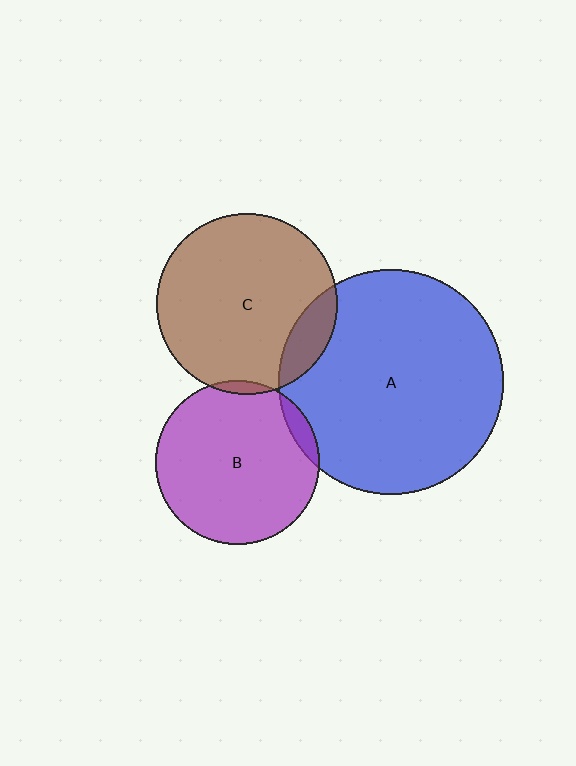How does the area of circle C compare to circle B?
Approximately 1.2 times.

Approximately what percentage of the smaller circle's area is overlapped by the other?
Approximately 10%.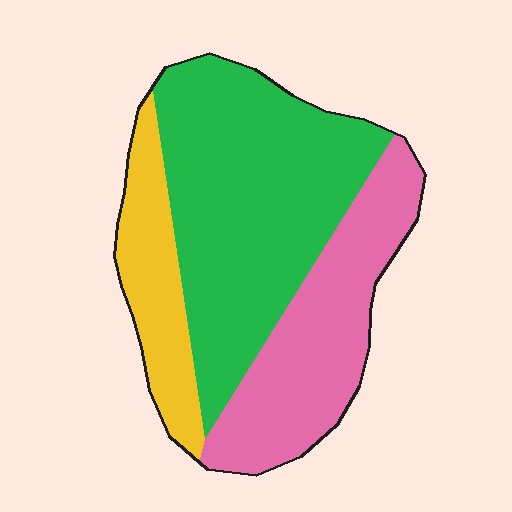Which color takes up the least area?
Yellow, at roughly 20%.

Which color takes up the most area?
Green, at roughly 50%.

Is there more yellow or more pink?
Pink.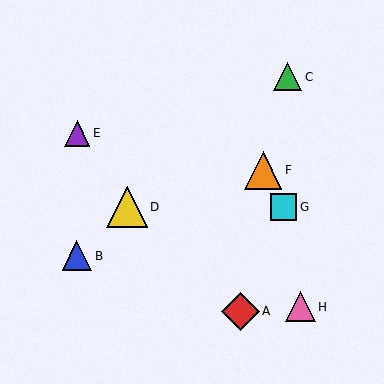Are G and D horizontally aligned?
Yes, both are at y≈207.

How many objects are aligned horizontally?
2 objects (D, G) are aligned horizontally.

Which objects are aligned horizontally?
Objects D, G are aligned horizontally.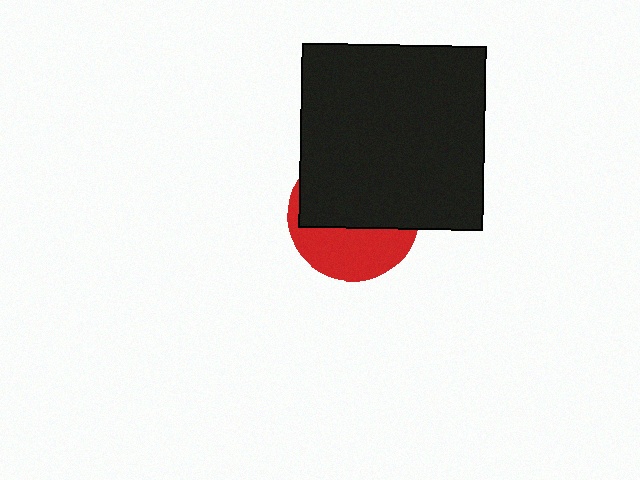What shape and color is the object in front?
The object in front is a black square.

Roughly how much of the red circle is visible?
A small part of it is visible (roughly 40%).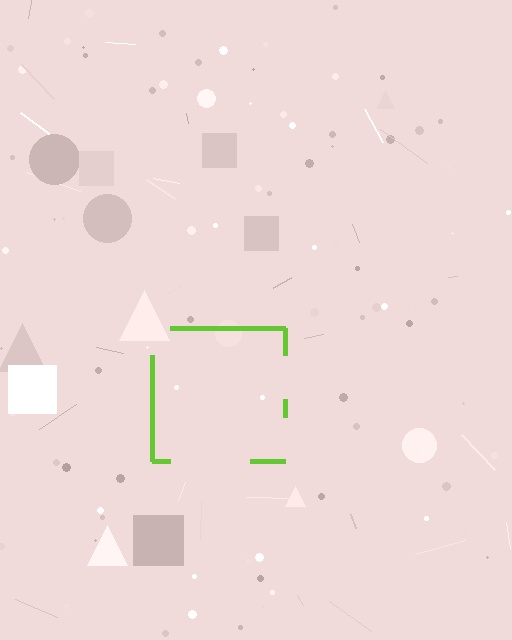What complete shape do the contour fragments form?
The contour fragments form a square.